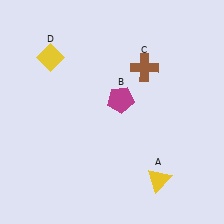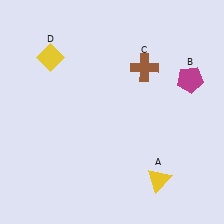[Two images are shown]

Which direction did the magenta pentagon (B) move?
The magenta pentagon (B) moved right.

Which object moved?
The magenta pentagon (B) moved right.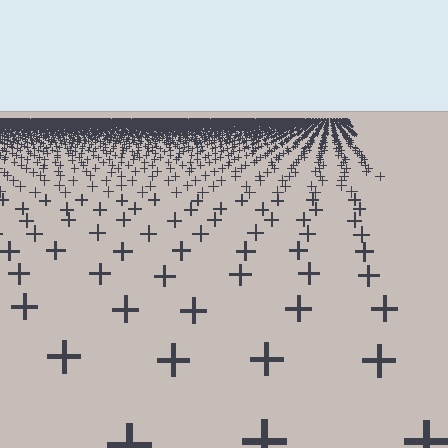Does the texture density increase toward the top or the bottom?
Density increases toward the top.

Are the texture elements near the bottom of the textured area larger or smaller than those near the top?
Larger. Near the bottom, elements are closer to the viewer and appear at a bigger on-screen size.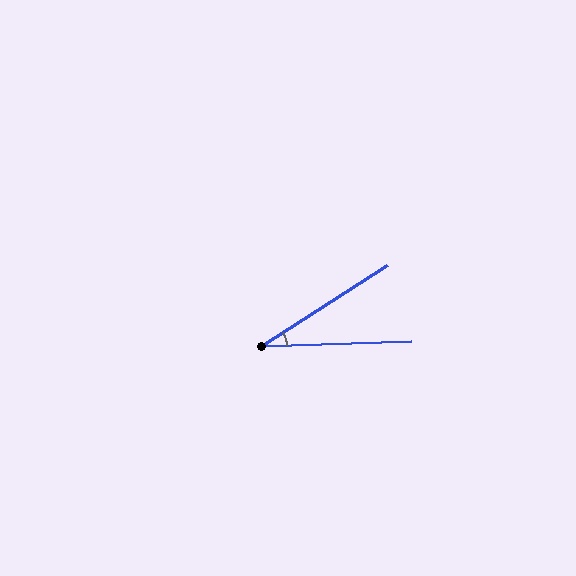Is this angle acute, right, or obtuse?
It is acute.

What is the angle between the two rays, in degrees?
Approximately 31 degrees.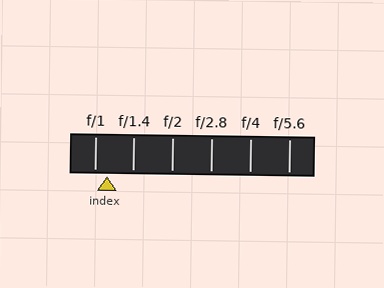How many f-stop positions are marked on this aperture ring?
There are 6 f-stop positions marked.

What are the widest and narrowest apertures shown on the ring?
The widest aperture shown is f/1 and the narrowest is f/5.6.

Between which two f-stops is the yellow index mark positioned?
The index mark is between f/1 and f/1.4.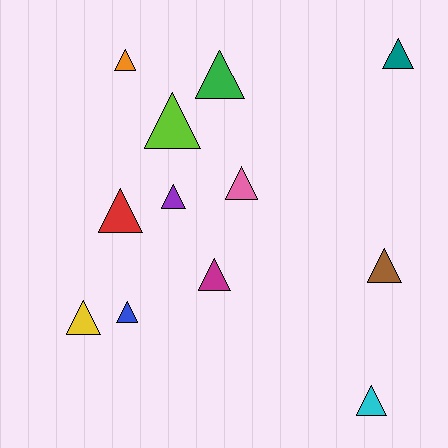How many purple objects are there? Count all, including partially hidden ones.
There is 1 purple object.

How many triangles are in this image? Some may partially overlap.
There are 12 triangles.